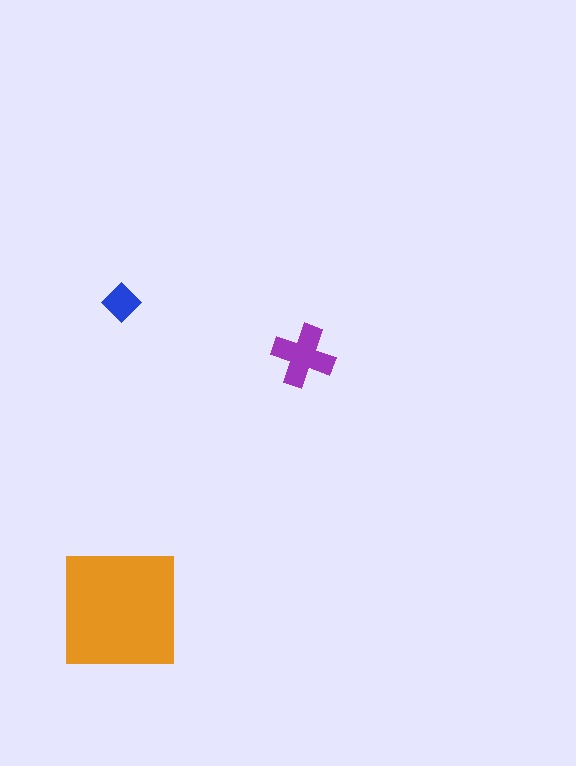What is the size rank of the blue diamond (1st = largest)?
3rd.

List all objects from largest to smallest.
The orange square, the purple cross, the blue diamond.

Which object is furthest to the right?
The purple cross is rightmost.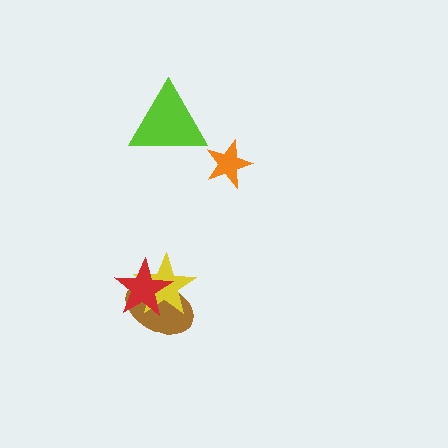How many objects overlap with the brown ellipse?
2 objects overlap with the brown ellipse.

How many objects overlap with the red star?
2 objects overlap with the red star.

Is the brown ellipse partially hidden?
Yes, it is partially covered by another shape.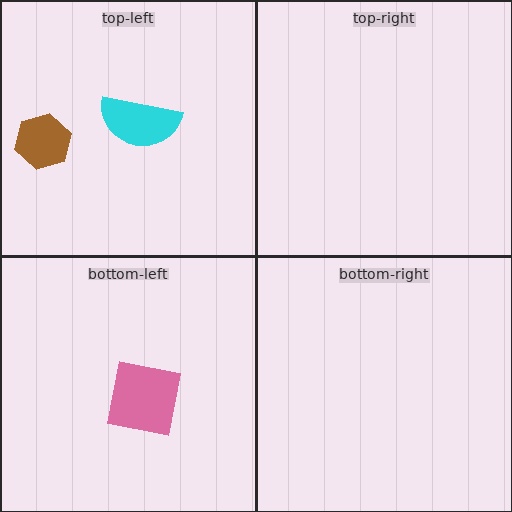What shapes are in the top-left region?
The cyan semicircle, the brown hexagon.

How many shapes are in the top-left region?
2.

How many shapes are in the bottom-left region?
1.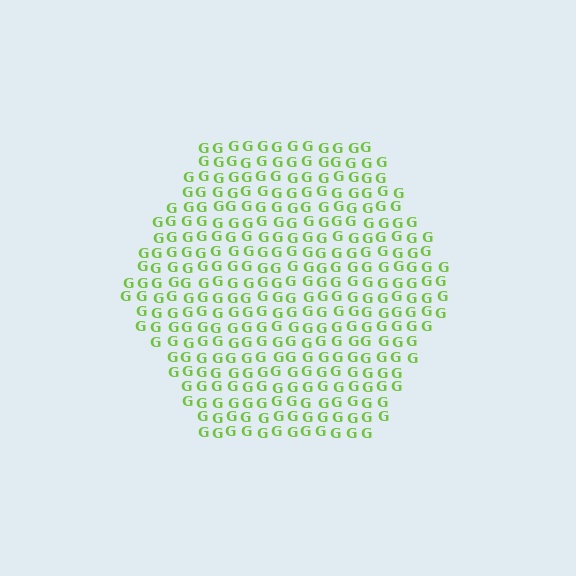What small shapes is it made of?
It is made of small letter G's.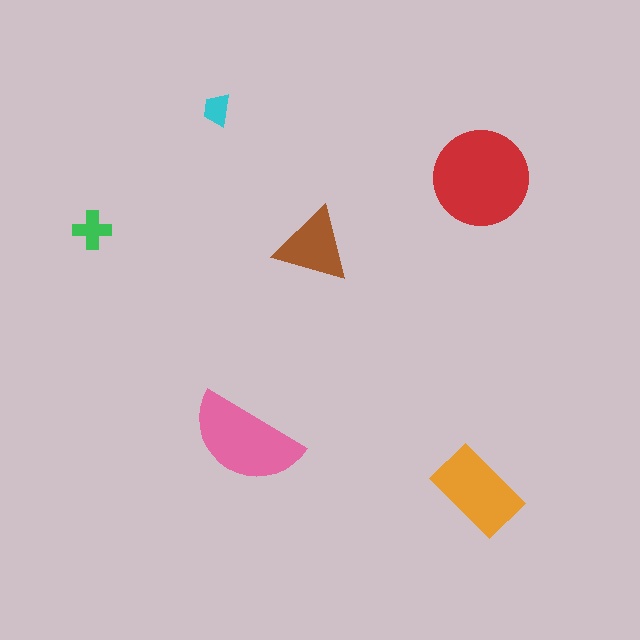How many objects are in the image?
There are 6 objects in the image.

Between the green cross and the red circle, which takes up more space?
The red circle.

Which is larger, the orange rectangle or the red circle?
The red circle.